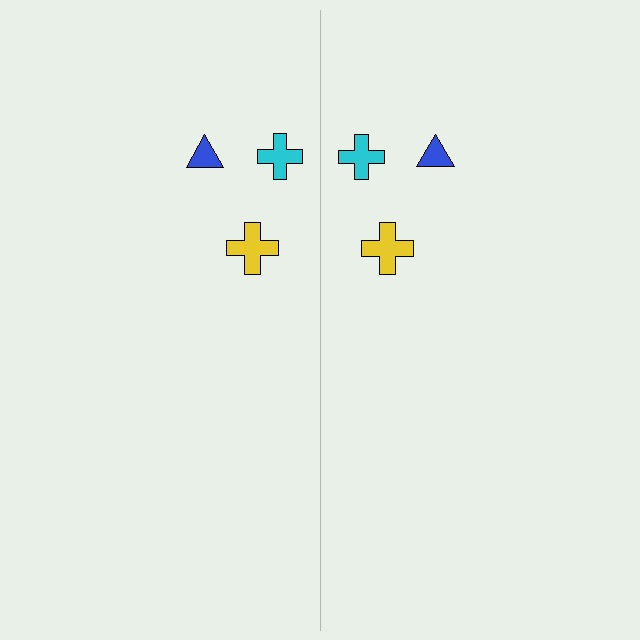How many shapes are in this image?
There are 6 shapes in this image.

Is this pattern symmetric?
Yes, this pattern has bilateral (reflection) symmetry.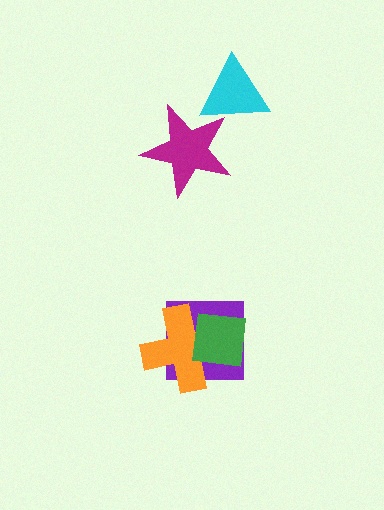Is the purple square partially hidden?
Yes, it is partially covered by another shape.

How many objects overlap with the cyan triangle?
1 object overlaps with the cyan triangle.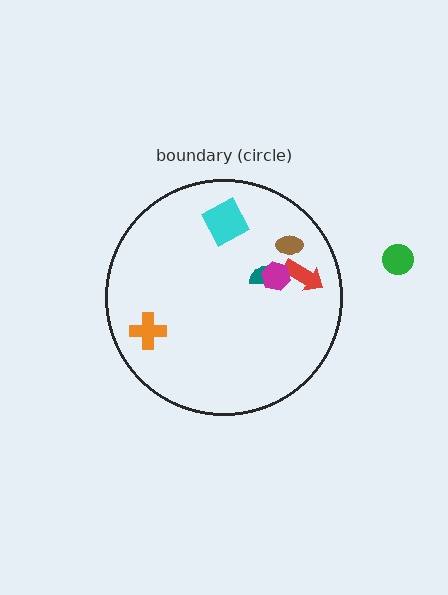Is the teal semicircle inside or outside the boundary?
Inside.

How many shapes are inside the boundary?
6 inside, 1 outside.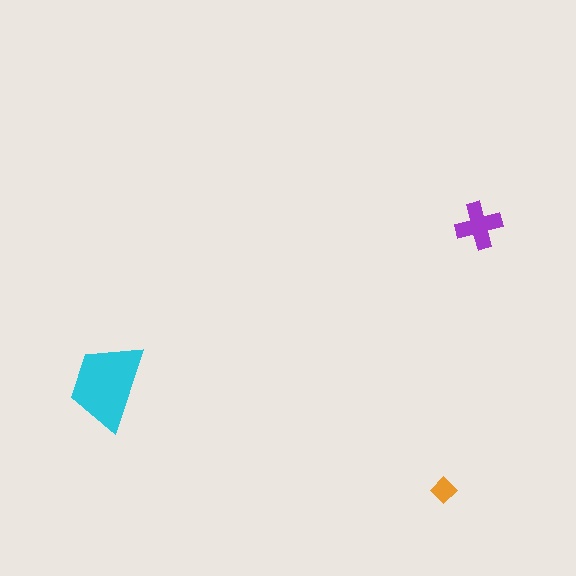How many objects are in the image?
There are 3 objects in the image.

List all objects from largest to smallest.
The cyan trapezoid, the purple cross, the orange diamond.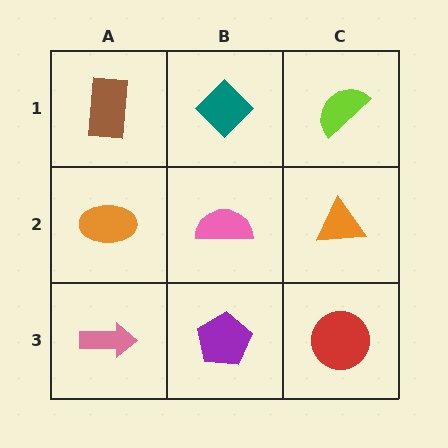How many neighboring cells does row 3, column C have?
2.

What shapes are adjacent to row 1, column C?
An orange triangle (row 2, column C), a teal diamond (row 1, column B).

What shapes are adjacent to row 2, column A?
A brown rectangle (row 1, column A), a pink arrow (row 3, column A), a pink semicircle (row 2, column B).